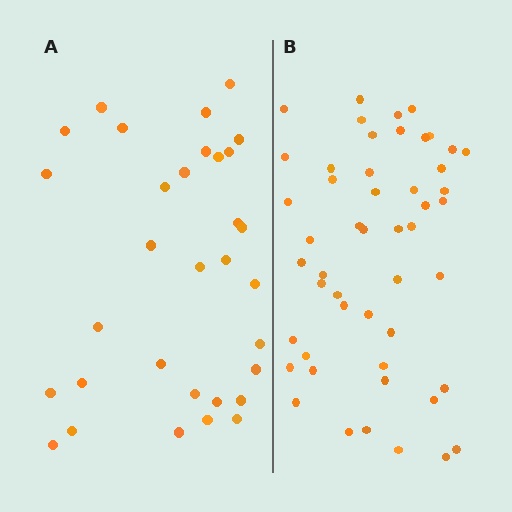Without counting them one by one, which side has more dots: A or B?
Region B (the right region) has more dots.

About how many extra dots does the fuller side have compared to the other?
Region B has approximately 20 more dots than region A.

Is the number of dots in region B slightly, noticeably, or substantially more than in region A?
Region B has substantially more. The ratio is roughly 1.6 to 1.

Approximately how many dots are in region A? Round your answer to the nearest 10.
About 30 dots. (The exact count is 32, which rounds to 30.)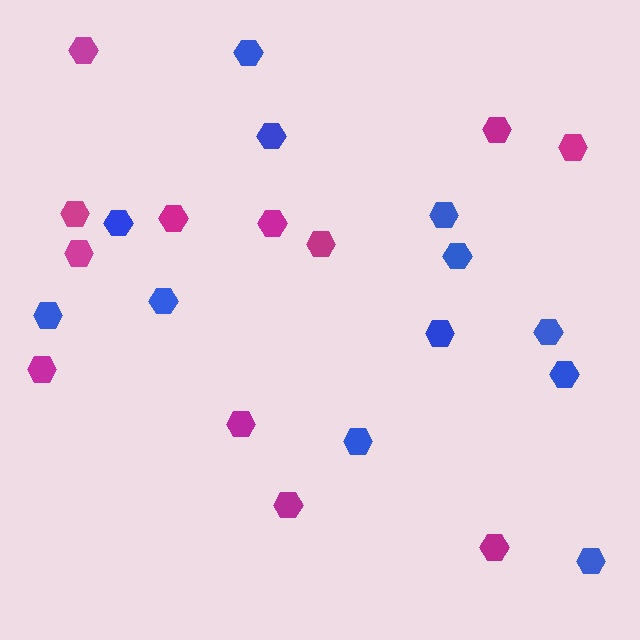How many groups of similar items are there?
There are 2 groups: one group of magenta hexagons (12) and one group of blue hexagons (12).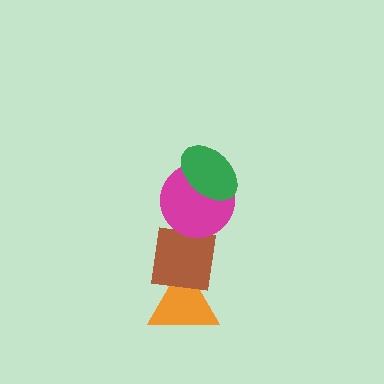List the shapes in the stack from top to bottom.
From top to bottom: the green ellipse, the magenta circle, the brown square, the orange triangle.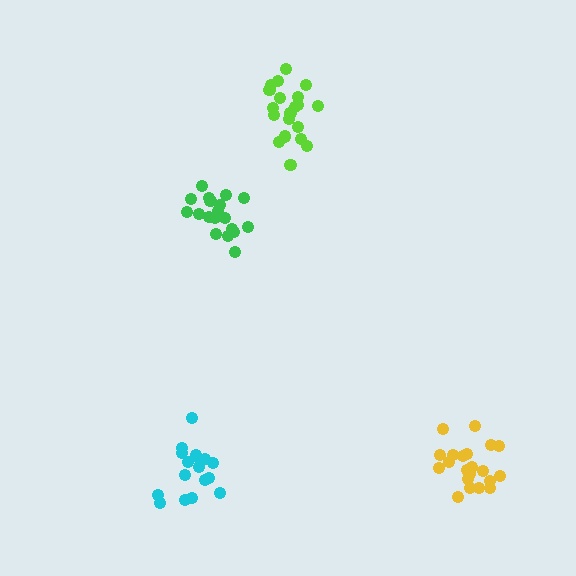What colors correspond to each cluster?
The clusters are colored: green, lime, cyan, yellow.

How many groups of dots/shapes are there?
There are 4 groups.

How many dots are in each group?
Group 1: 19 dots, Group 2: 20 dots, Group 3: 16 dots, Group 4: 21 dots (76 total).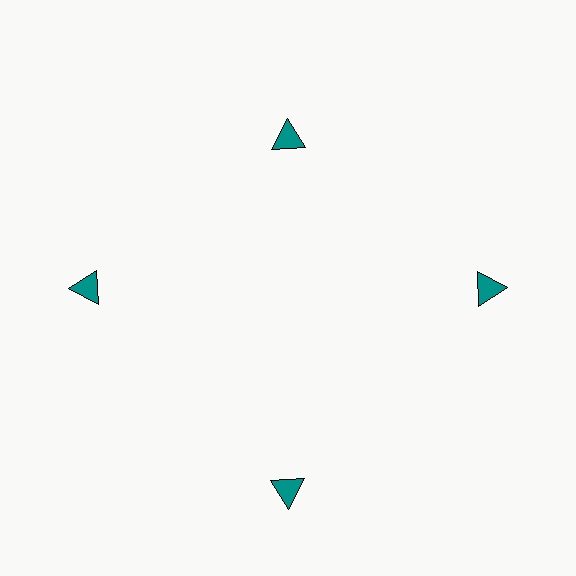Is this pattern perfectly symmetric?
No. The 4 teal triangles are arranged in a ring, but one element near the 12 o'clock position is pulled inward toward the center, breaking the 4-fold rotational symmetry.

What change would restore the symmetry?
The symmetry would be restored by moving it outward, back onto the ring so that all 4 triangles sit at equal angles and equal distance from the center.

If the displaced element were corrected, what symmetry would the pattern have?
It would have 4-fold rotational symmetry — the pattern would map onto itself every 90 degrees.